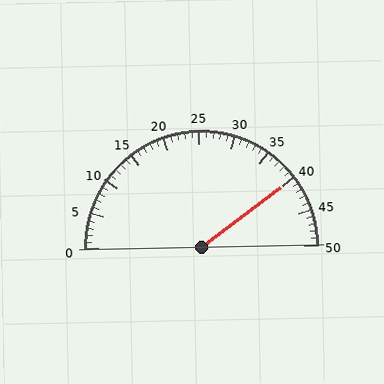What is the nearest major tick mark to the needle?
The nearest major tick mark is 40.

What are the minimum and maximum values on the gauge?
The gauge ranges from 0 to 50.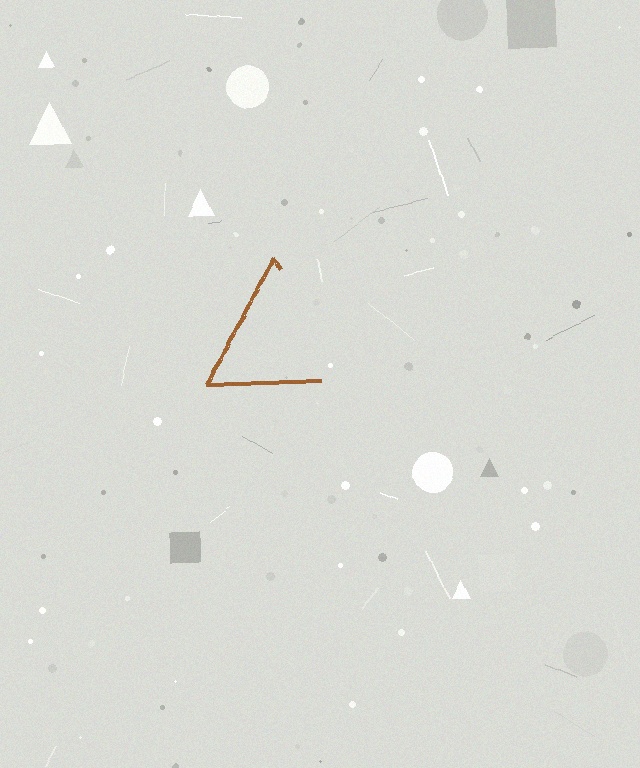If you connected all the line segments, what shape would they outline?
They would outline a triangle.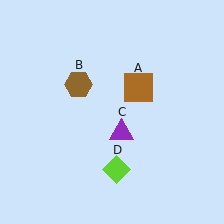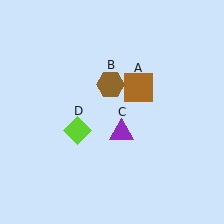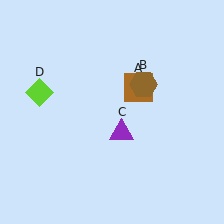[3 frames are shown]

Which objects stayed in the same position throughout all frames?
Brown square (object A) and purple triangle (object C) remained stationary.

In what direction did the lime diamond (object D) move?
The lime diamond (object D) moved up and to the left.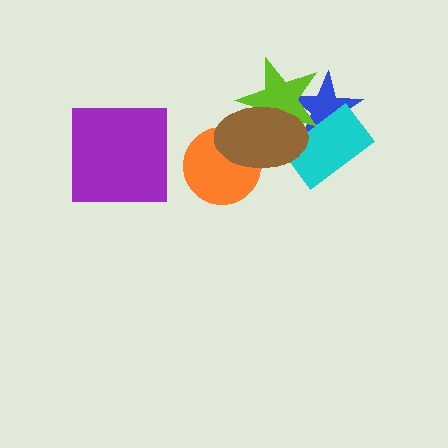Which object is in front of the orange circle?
The brown ellipse is in front of the orange circle.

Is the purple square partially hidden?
No, no other shape covers it.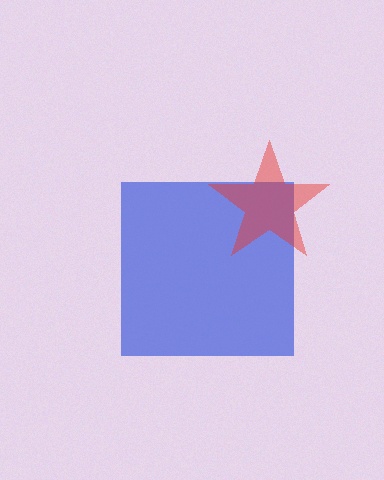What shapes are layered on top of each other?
The layered shapes are: a blue square, a red star.